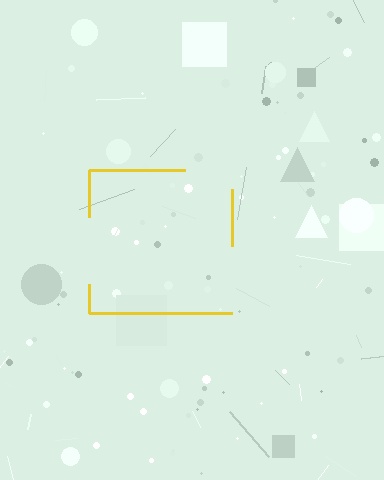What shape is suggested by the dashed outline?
The dashed outline suggests a square.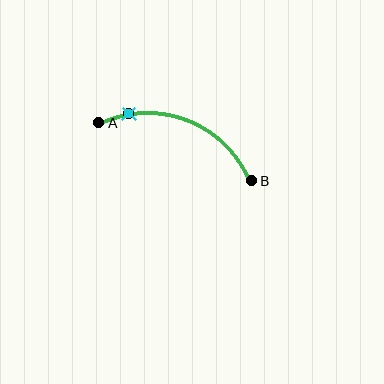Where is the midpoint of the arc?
The arc midpoint is the point on the curve farthest from the straight line joining A and B. It sits above that line.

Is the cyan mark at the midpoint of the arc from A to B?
No. The cyan mark lies on the arc but is closer to endpoint A. The arc midpoint would be at the point on the curve equidistant along the arc from both A and B.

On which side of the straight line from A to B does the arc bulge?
The arc bulges above the straight line connecting A and B.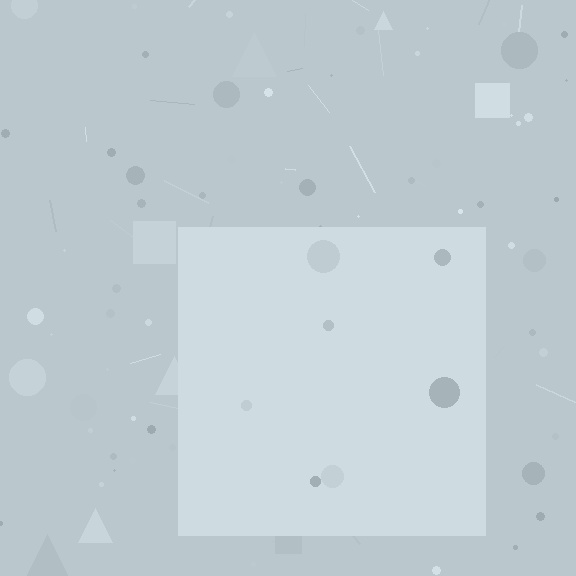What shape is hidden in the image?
A square is hidden in the image.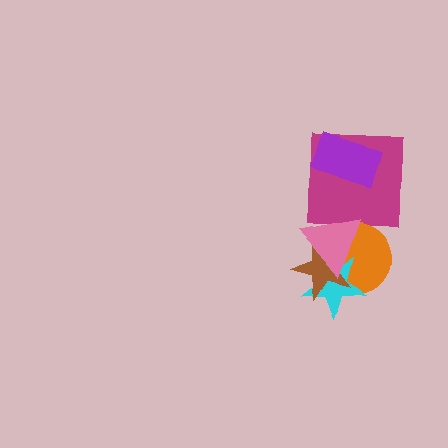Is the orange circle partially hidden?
Yes, it is partially covered by another shape.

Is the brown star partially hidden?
Yes, it is partially covered by another shape.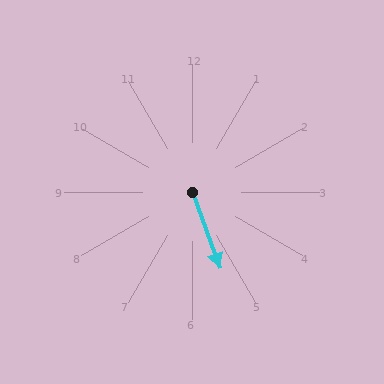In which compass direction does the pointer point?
South.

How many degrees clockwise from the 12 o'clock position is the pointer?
Approximately 160 degrees.